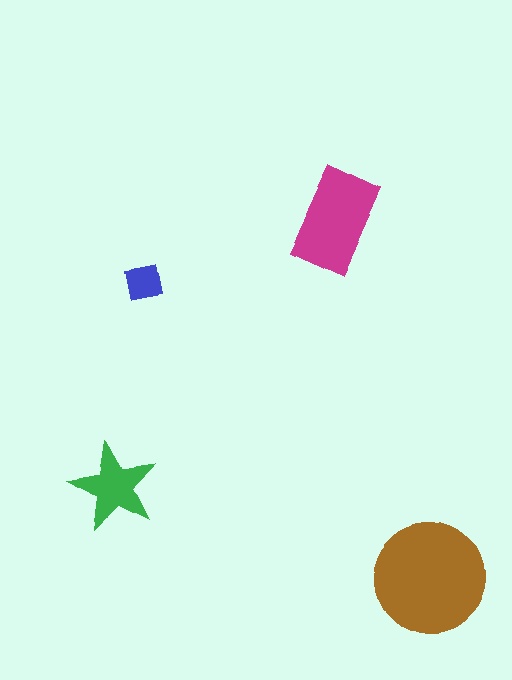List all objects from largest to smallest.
The brown circle, the magenta rectangle, the green star, the blue square.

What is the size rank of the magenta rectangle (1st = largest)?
2nd.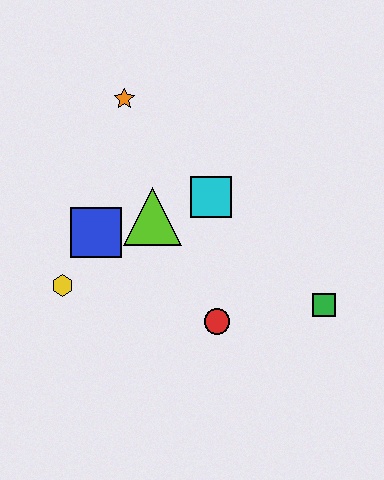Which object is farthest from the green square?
The orange star is farthest from the green square.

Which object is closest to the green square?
The red circle is closest to the green square.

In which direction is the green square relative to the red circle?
The green square is to the right of the red circle.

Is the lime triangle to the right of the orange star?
Yes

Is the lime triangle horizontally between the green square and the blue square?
Yes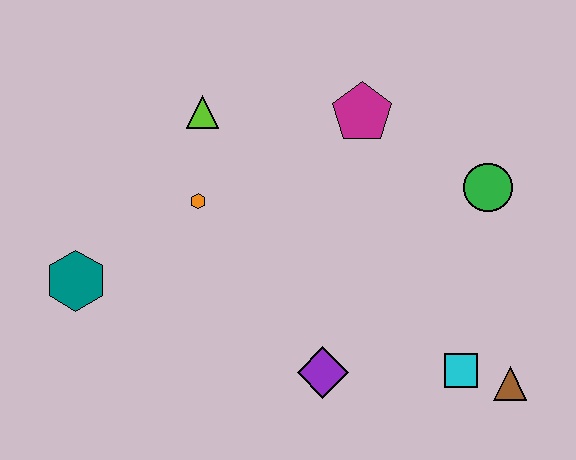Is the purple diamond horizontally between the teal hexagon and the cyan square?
Yes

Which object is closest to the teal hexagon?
The orange hexagon is closest to the teal hexagon.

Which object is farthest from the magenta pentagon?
The teal hexagon is farthest from the magenta pentagon.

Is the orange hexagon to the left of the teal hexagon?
No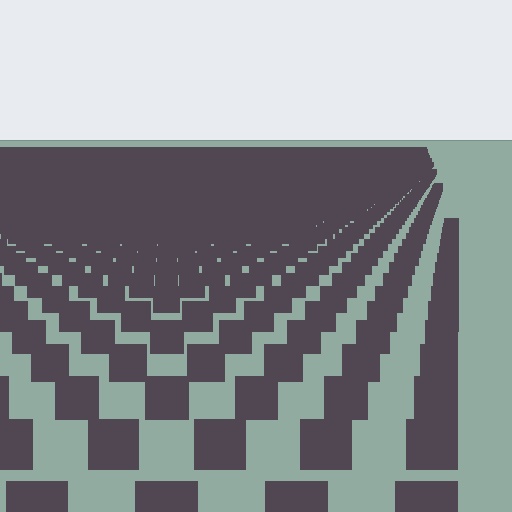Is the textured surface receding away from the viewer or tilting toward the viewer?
The surface is receding away from the viewer. Texture elements get smaller and denser toward the top.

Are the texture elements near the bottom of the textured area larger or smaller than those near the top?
Larger. Near the bottom, elements are closer to the viewer and appear at a bigger on-screen size.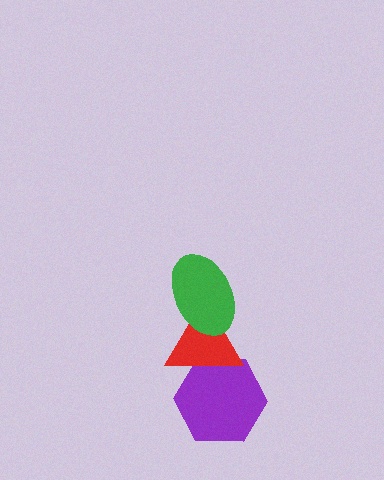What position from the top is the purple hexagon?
The purple hexagon is 3rd from the top.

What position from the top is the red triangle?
The red triangle is 2nd from the top.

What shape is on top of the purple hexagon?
The red triangle is on top of the purple hexagon.